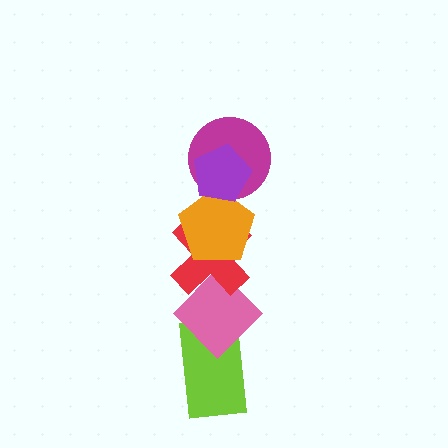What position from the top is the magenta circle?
The magenta circle is 2nd from the top.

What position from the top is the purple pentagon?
The purple pentagon is 1st from the top.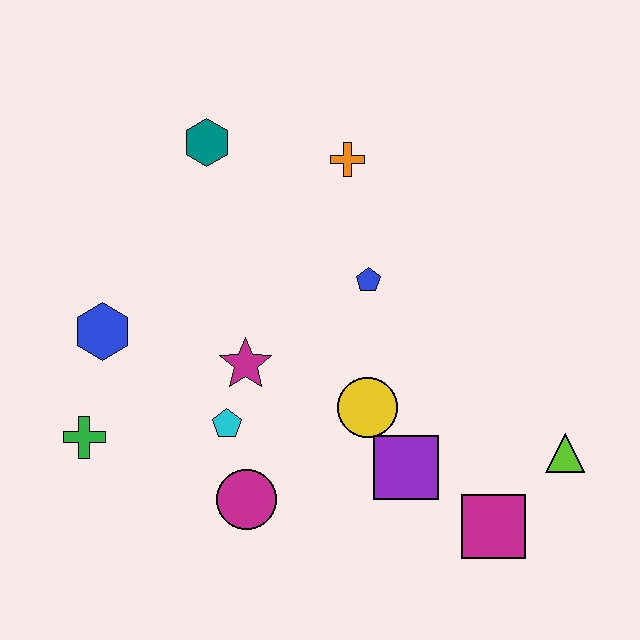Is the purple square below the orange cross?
Yes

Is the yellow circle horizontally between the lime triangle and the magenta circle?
Yes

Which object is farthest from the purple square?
The teal hexagon is farthest from the purple square.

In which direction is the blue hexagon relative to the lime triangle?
The blue hexagon is to the left of the lime triangle.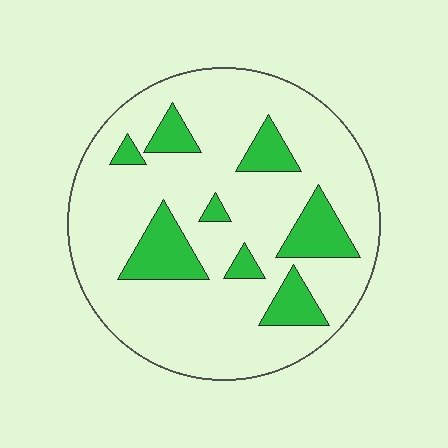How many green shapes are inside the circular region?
8.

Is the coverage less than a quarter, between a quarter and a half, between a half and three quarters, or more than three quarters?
Less than a quarter.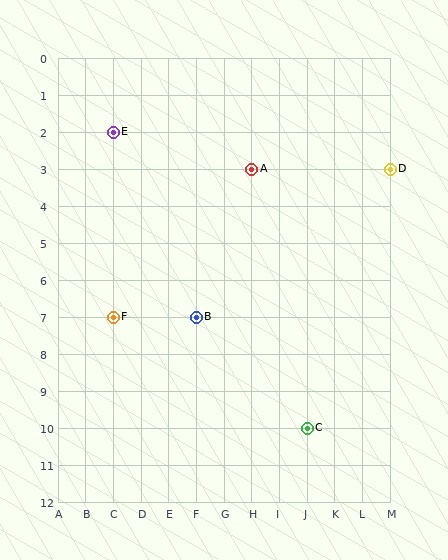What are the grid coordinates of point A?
Point A is at grid coordinates (H, 3).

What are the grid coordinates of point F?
Point F is at grid coordinates (C, 7).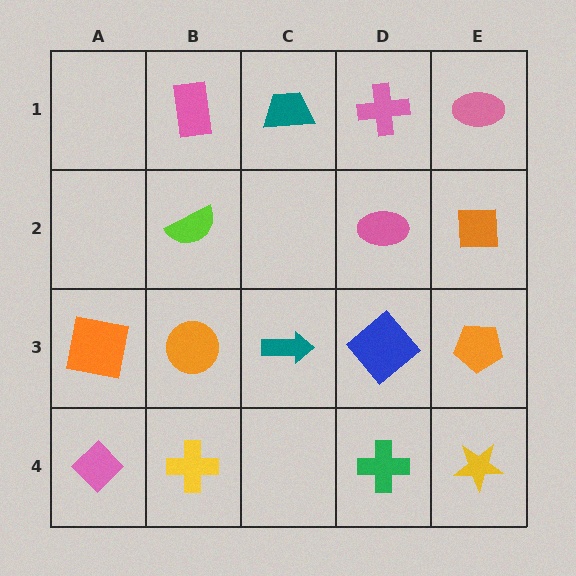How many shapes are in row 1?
4 shapes.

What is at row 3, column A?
An orange square.